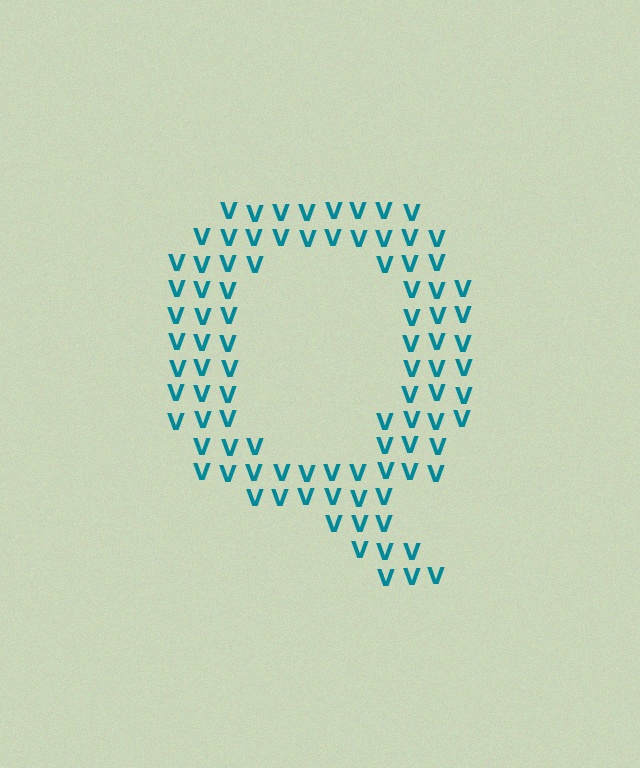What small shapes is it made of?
It is made of small letter V's.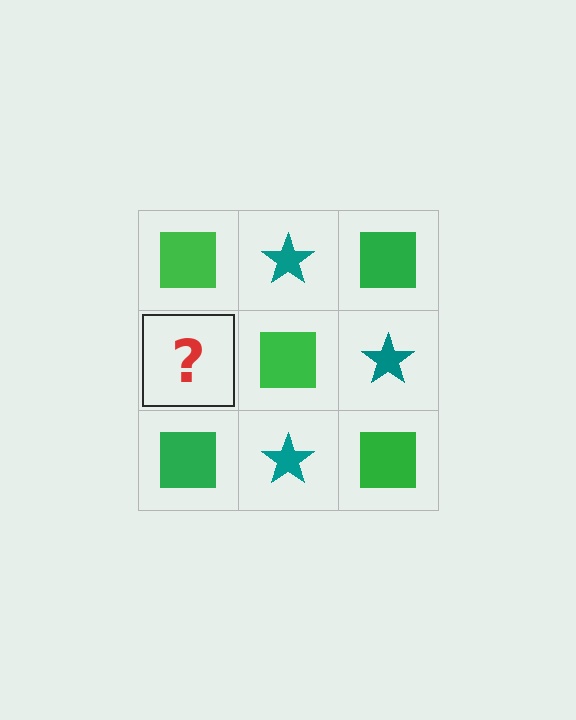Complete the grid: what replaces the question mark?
The question mark should be replaced with a teal star.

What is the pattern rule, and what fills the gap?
The rule is that it alternates green square and teal star in a checkerboard pattern. The gap should be filled with a teal star.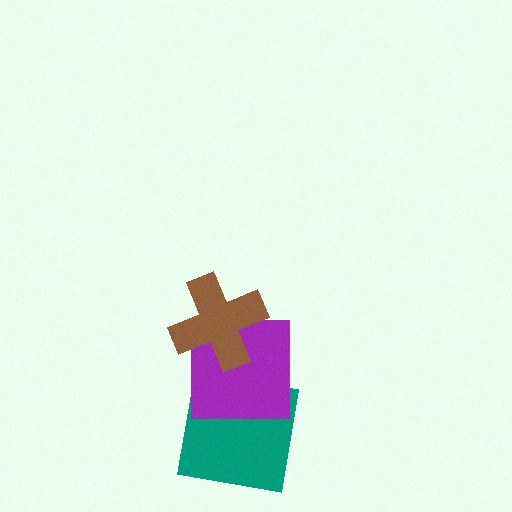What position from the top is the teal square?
The teal square is 3rd from the top.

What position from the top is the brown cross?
The brown cross is 1st from the top.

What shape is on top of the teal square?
The purple square is on top of the teal square.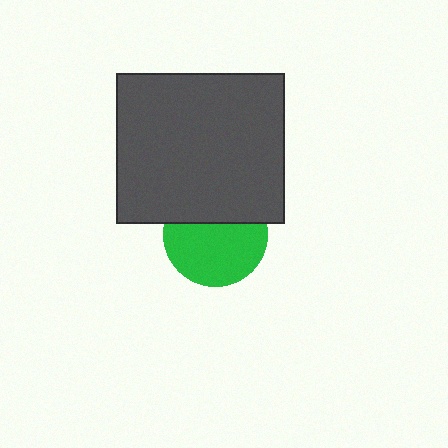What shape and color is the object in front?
The object in front is a dark gray rectangle.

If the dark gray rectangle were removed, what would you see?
You would see the complete green circle.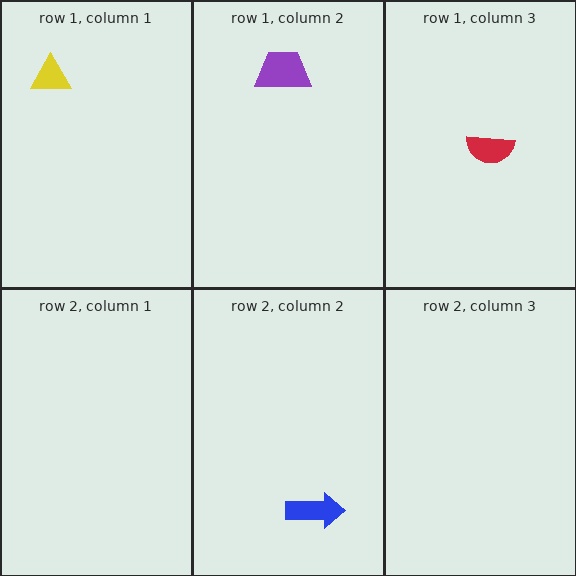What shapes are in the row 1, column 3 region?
The red semicircle.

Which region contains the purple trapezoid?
The row 1, column 2 region.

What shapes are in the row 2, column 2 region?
The blue arrow.